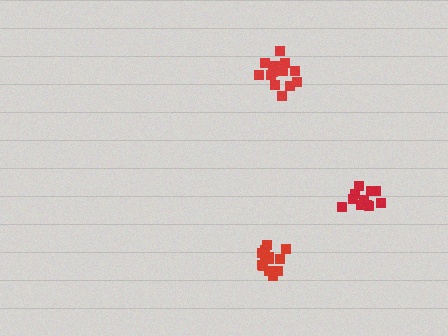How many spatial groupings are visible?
There are 3 spatial groupings.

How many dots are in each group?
Group 1: 11 dots, Group 2: 15 dots, Group 3: 13 dots (39 total).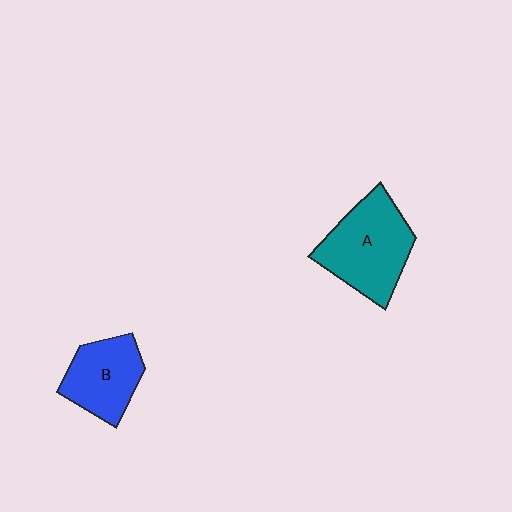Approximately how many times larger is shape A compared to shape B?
Approximately 1.4 times.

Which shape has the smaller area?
Shape B (blue).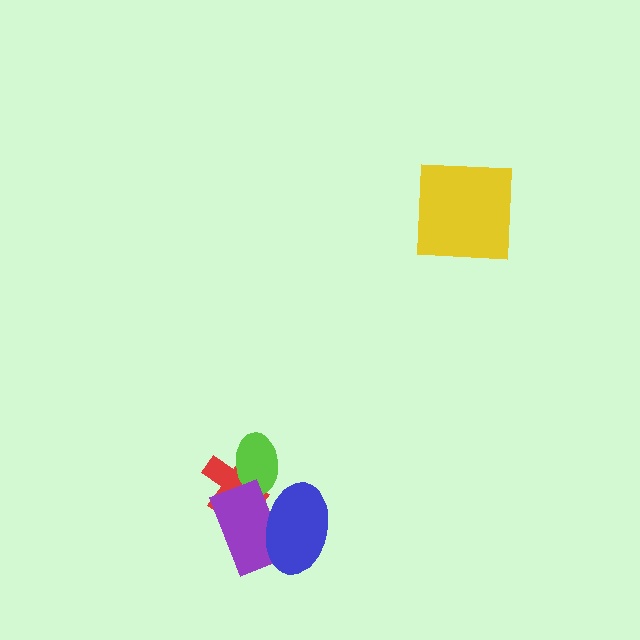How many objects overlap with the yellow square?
0 objects overlap with the yellow square.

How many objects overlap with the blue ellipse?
1 object overlaps with the blue ellipse.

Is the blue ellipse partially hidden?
No, no other shape covers it.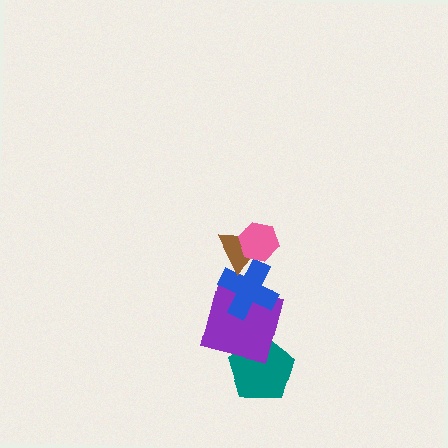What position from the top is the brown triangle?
The brown triangle is 2nd from the top.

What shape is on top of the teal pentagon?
The purple square is on top of the teal pentagon.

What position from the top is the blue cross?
The blue cross is 3rd from the top.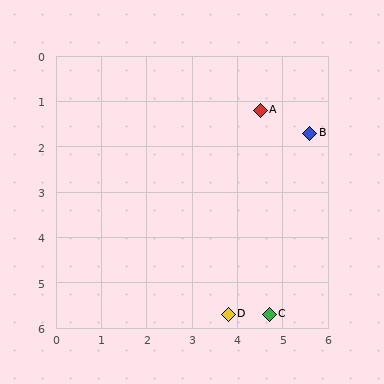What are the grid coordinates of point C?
Point C is at approximately (4.7, 5.7).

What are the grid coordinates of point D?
Point D is at approximately (3.8, 5.7).